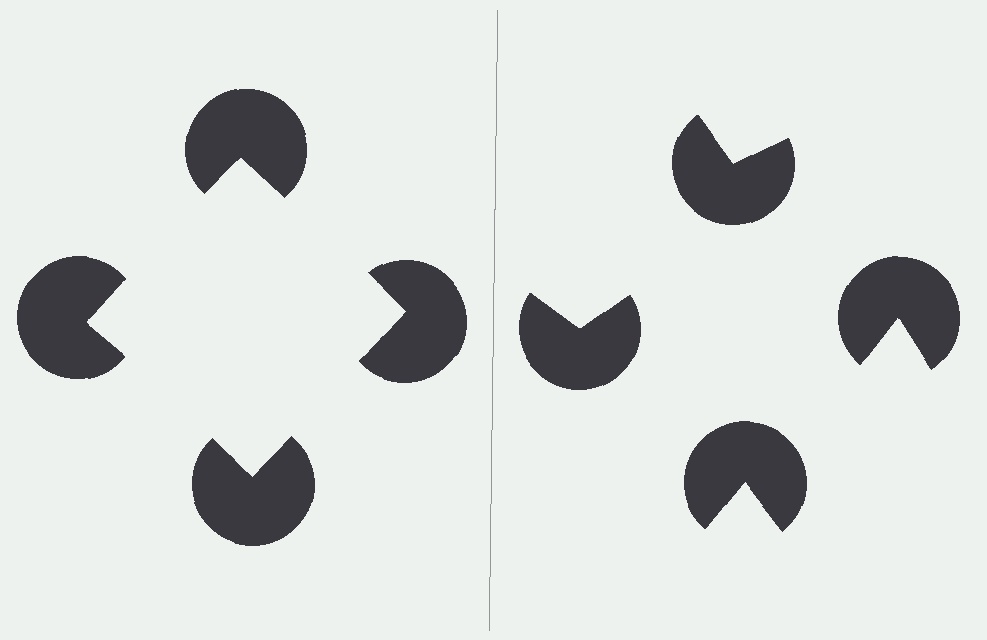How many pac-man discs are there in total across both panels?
8 — 4 on each side.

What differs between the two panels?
The pac-man discs are positioned identically on both sides; only the wedge orientations differ. On the left they align to a square; on the right they are misaligned.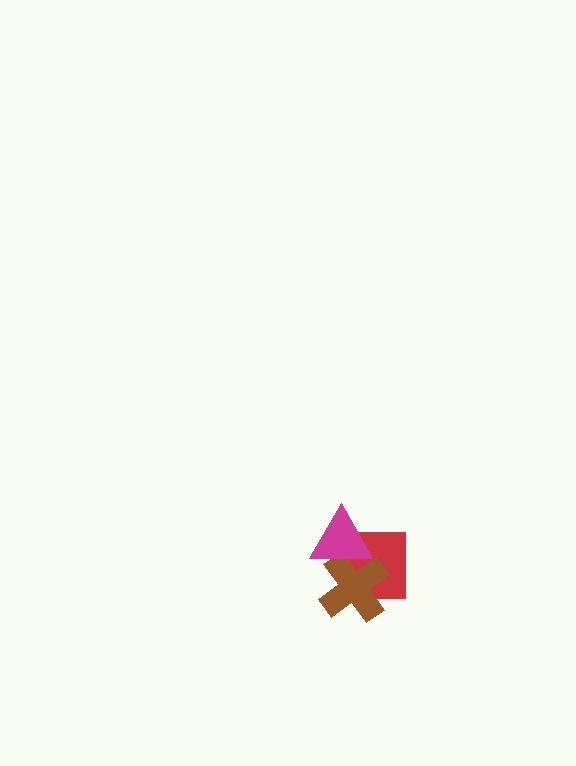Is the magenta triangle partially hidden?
No, no other shape covers it.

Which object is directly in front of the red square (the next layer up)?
The brown cross is directly in front of the red square.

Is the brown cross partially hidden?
Yes, it is partially covered by another shape.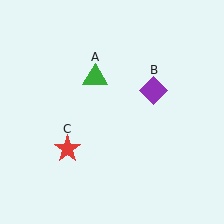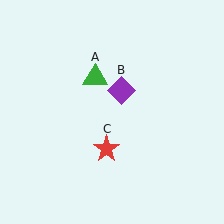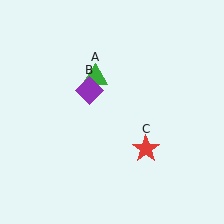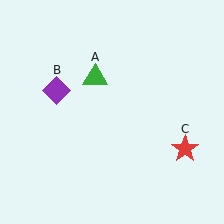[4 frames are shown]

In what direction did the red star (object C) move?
The red star (object C) moved right.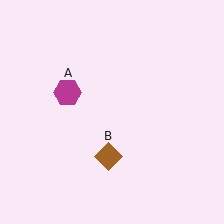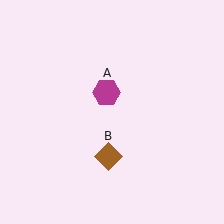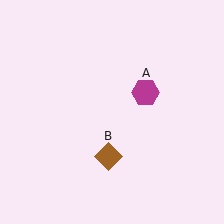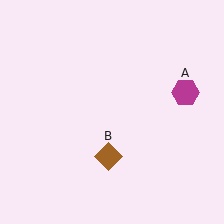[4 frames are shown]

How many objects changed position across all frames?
1 object changed position: magenta hexagon (object A).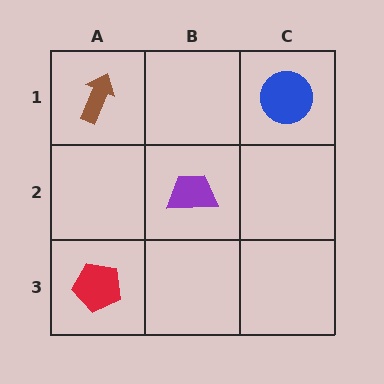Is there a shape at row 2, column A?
No, that cell is empty.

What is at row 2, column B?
A purple trapezoid.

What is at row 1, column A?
A brown arrow.